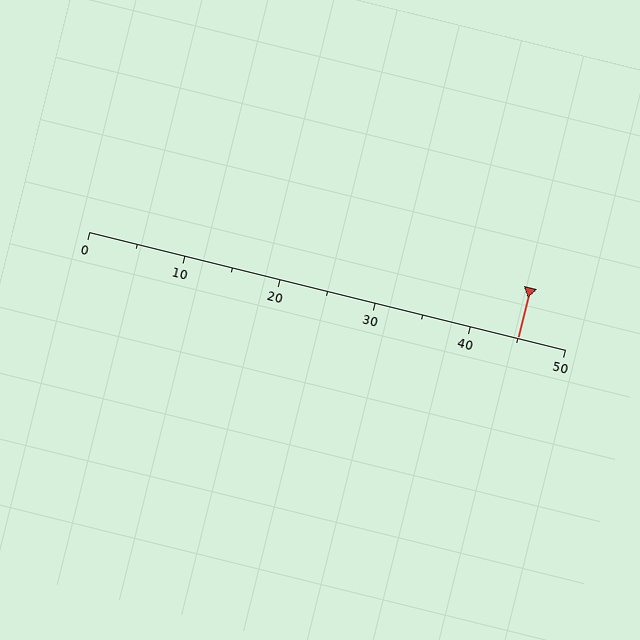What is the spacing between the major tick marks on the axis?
The major ticks are spaced 10 apart.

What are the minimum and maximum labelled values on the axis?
The axis runs from 0 to 50.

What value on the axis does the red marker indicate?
The marker indicates approximately 45.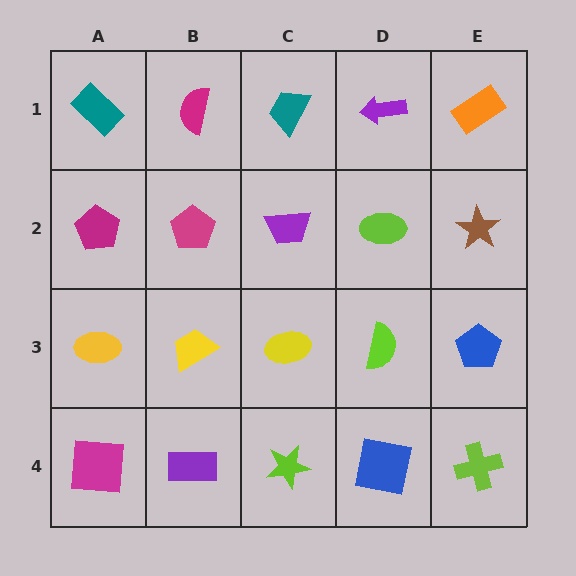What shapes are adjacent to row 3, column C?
A purple trapezoid (row 2, column C), a lime star (row 4, column C), a yellow trapezoid (row 3, column B), a lime semicircle (row 3, column D).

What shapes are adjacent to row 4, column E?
A blue pentagon (row 3, column E), a blue square (row 4, column D).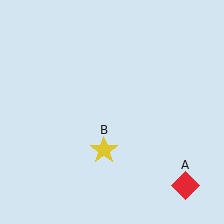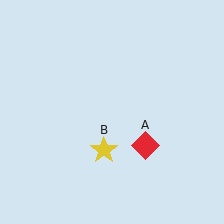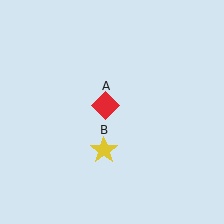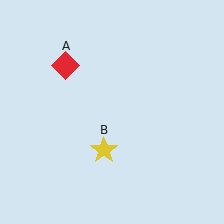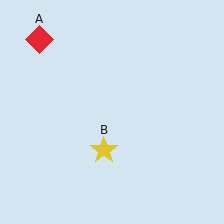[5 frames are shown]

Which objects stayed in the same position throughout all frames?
Yellow star (object B) remained stationary.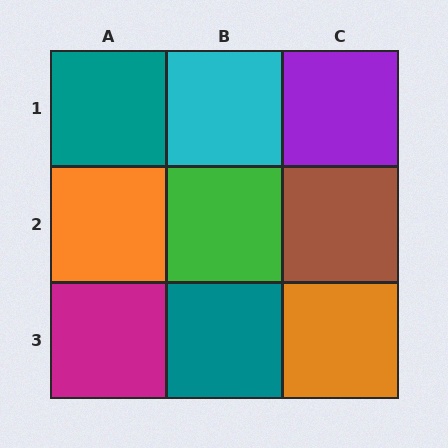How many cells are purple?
1 cell is purple.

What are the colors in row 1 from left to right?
Teal, cyan, purple.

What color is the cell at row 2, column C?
Brown.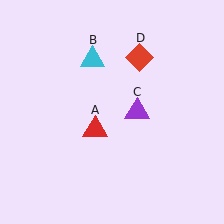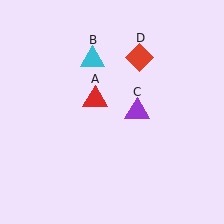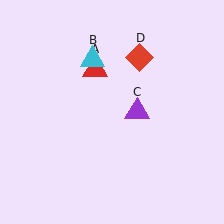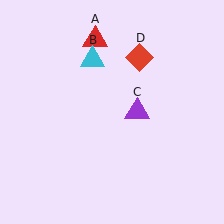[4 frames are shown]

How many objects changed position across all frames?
1 object changed position: red triangle (object A).